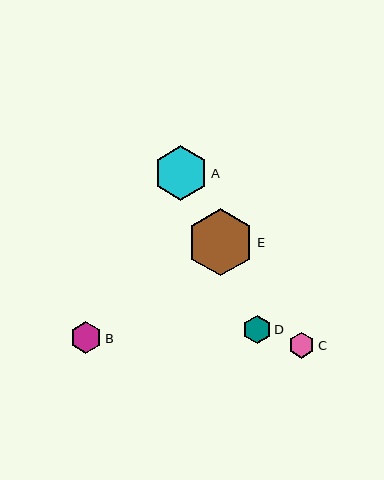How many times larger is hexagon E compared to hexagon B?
Hexagon E is approximately 2.1 times the size of hexagon B.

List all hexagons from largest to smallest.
From largest to smallest: E, A, B, D, C.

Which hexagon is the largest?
Hexagon E is the largest with a size of approximately 67 pixels.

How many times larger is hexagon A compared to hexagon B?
Hexagon A is approximately 1.7 times the size of hexagon B.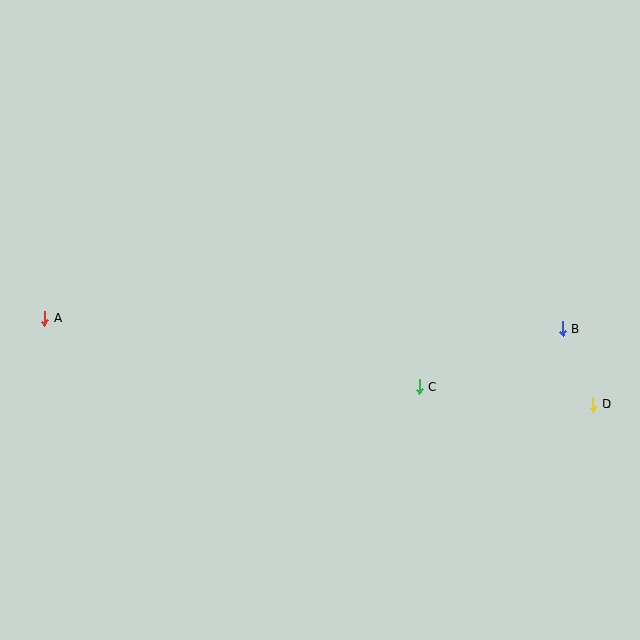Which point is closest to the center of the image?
Point C at (419, 387) is closest to the center.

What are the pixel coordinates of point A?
Point A is at (45, 318).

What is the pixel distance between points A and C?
The distance between A and C is 380 pixels.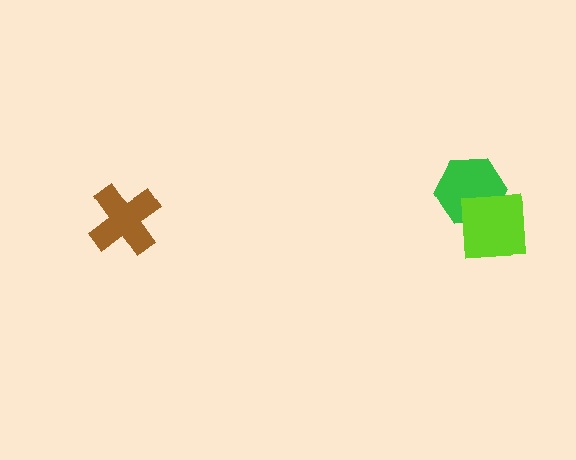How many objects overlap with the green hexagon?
1 object overlaps with the green hexagon.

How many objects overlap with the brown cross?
0 objects overlap with the brown cross.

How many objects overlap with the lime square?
1 object overlaps with the lime square.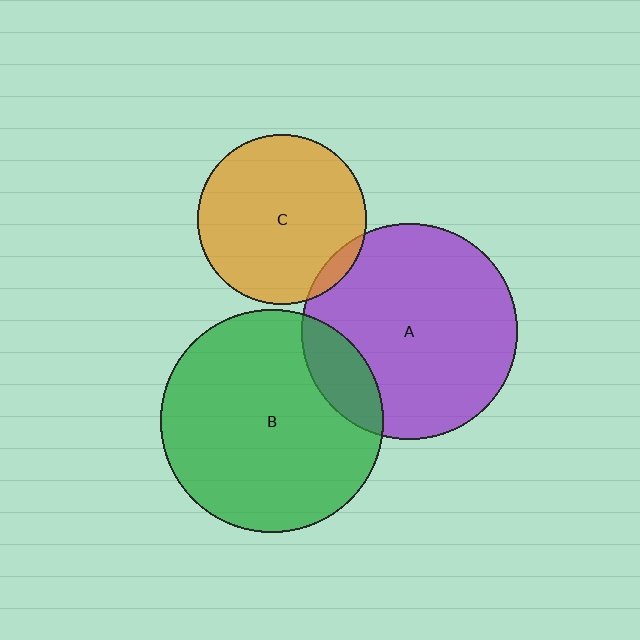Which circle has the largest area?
Circle B (green).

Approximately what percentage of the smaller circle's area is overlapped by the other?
Approximately 5%.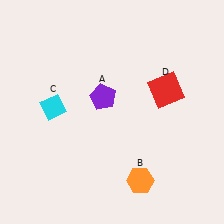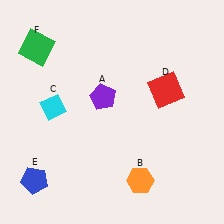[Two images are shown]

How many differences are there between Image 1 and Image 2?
There are 2 differences between the two images.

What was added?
A blue pentagon (E), a green square (F) were added in Image 2.